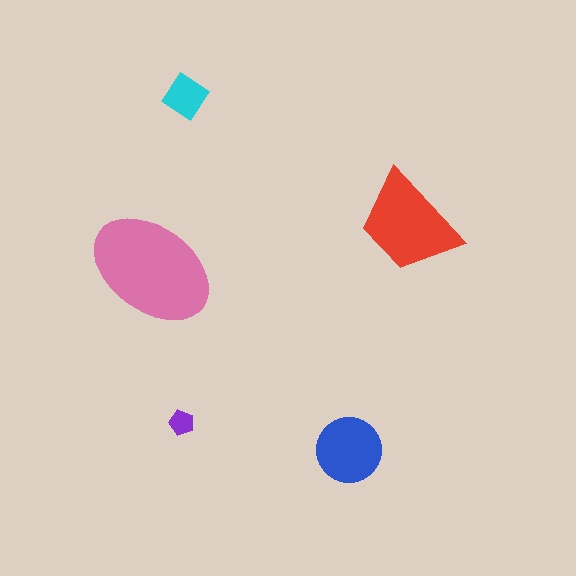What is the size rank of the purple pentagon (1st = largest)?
5th.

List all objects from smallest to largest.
The purple pentagon, the cyan diamond, the blue circle, the red trapezoid, the pink ellipse.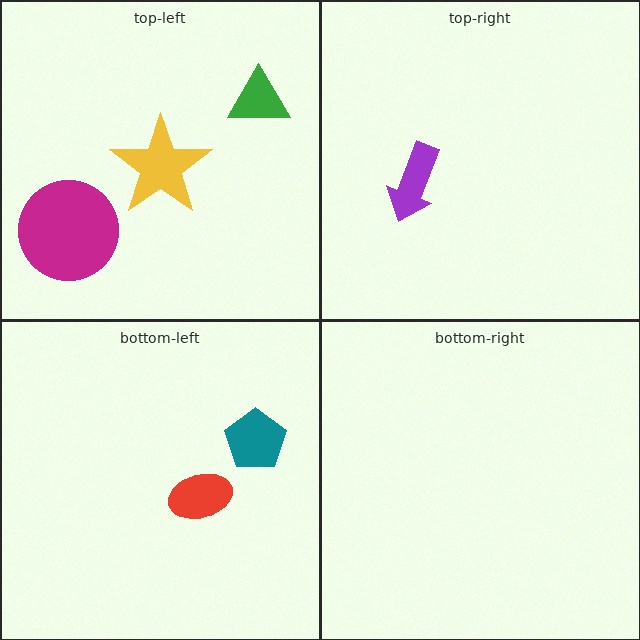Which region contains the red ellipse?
The bottom-left region.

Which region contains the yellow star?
The top-left region.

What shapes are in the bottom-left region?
The red ellipse, the teal pentagon.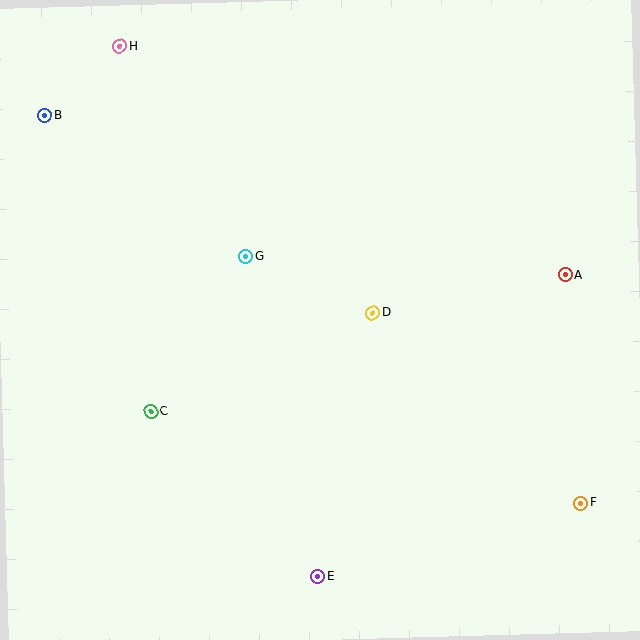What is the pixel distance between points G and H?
The distance between G and H is 245 pixels.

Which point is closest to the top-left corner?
Point B is closest to the top-left corner.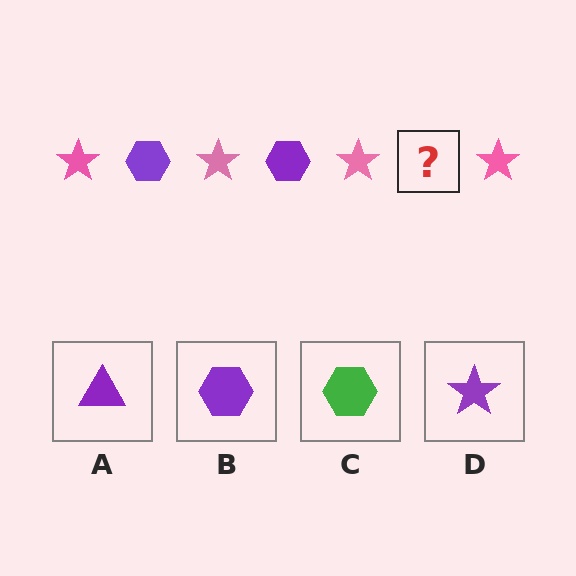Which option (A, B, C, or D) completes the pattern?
B.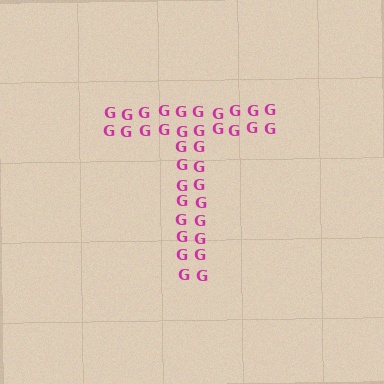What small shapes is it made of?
It is made of small letter G's.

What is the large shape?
The large shape is the letter T.